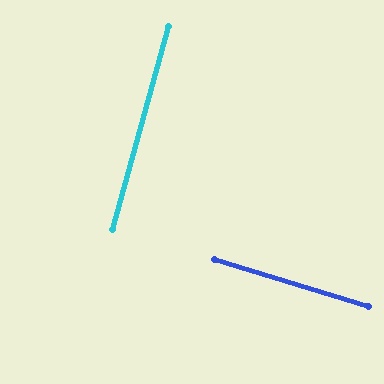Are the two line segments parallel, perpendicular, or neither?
Perpendicular — they meet at approximately 88°.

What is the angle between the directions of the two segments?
Approximately 88 degrees.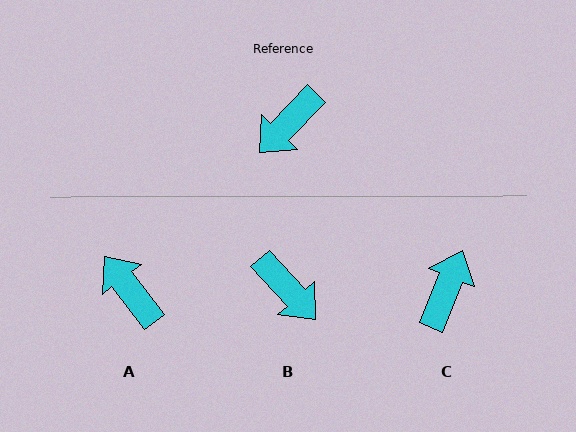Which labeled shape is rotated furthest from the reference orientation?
C, about 158 degrees away.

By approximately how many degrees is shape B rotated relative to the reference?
Approximately 87 degrees counter-clockwise.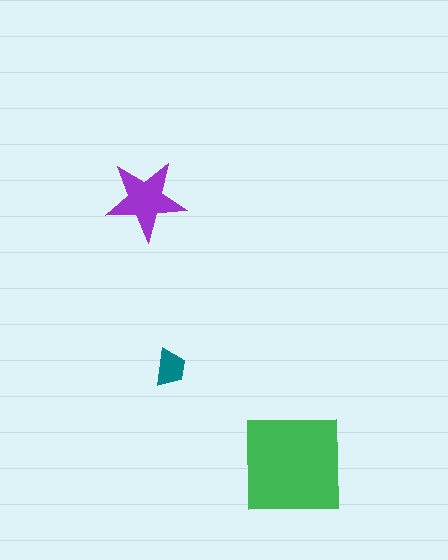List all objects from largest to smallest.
The green square, the purple star, the teal trapezoid.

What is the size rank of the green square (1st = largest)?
1st.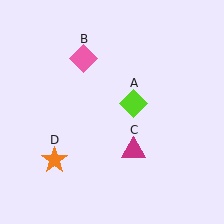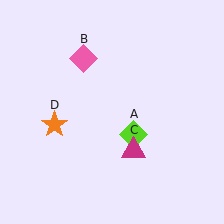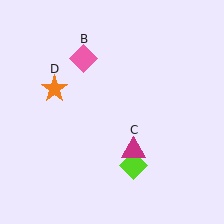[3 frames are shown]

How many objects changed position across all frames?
2 objects changed position: lime diamond (object A), orange star (object D).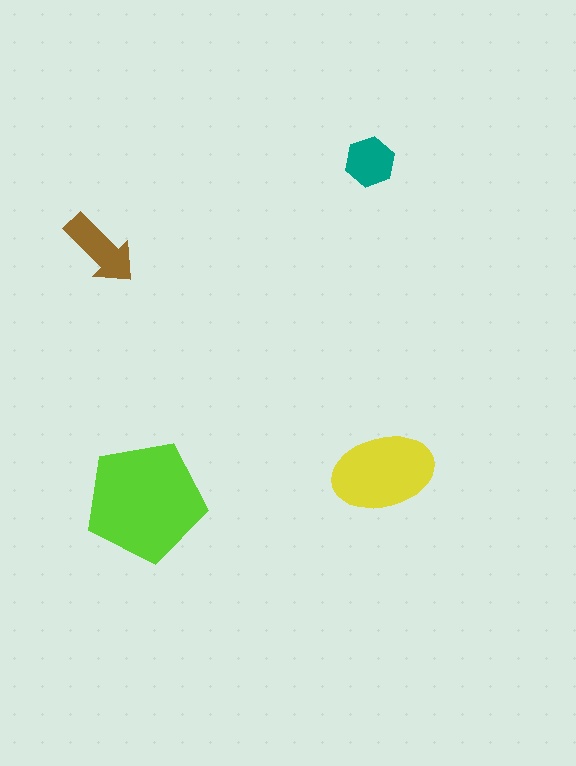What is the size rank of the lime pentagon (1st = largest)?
1st.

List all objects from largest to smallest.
The lime pentagon, the yellow ellipse, the brown arrow, the teal hexagon.